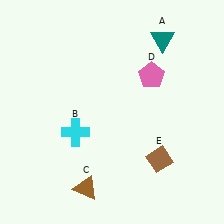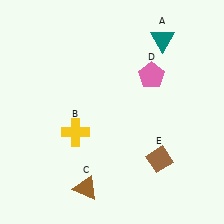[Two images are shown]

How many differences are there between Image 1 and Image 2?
There is 1 difference between the two images.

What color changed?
The cross (B) changed from cyan in Image 1 to yellow in Image 2.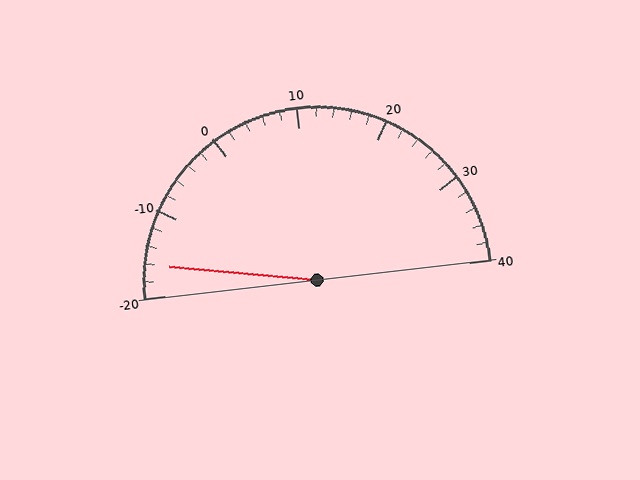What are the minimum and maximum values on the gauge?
The gauge ranges from -20 to 40.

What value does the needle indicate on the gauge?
The needle indicates approximately -16.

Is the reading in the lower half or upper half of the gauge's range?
The reading is in the lower half of the range (-20 to 40).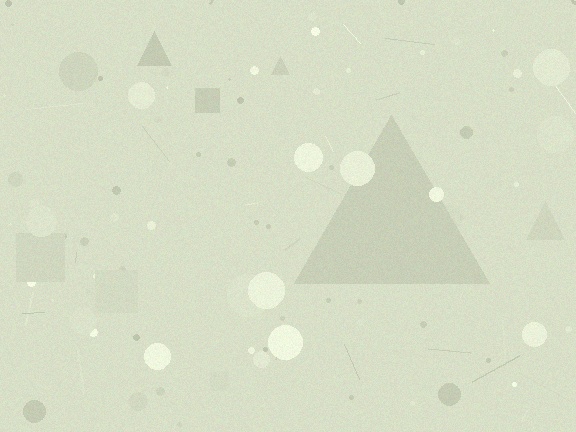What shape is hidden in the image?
A triangle is hidden in the image.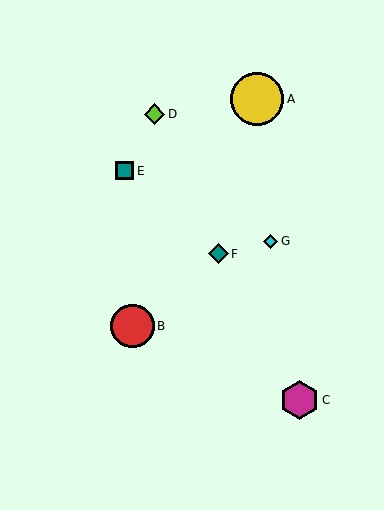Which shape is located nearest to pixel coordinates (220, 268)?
The teal diamond (labeled F) at (219, 254) is nearest to that location.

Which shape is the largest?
The yellow circle (labeled A) is the largest.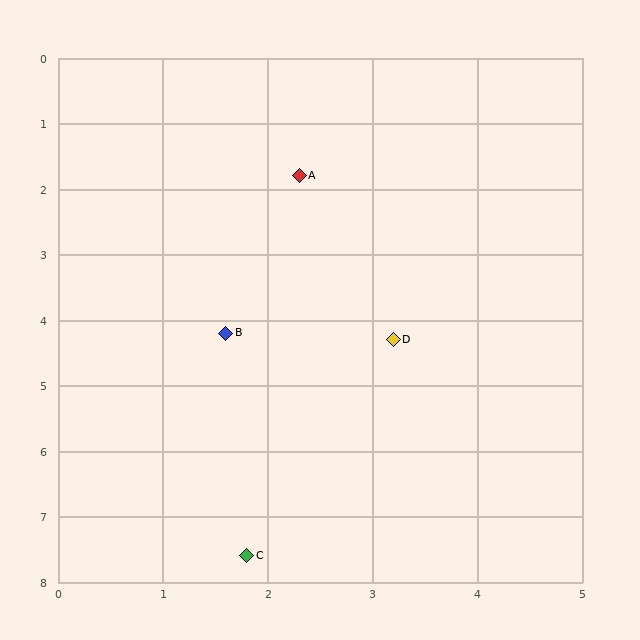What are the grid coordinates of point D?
Point D is at approximately (3.2, 4.3).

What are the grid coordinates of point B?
Point B is at approximately (1.6, 4.2).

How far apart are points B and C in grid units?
Points B and C are about 3.4 grid units apart.